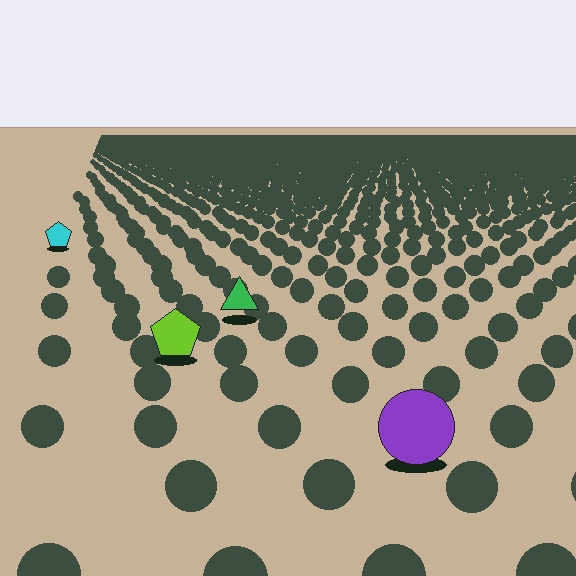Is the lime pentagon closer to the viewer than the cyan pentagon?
Yes. The lime pentagon is closer — you can tell from the texture gradient: the ground texture is coarser near it.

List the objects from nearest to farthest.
From nearest to farthest: the purple circle, the lime pentagon, the green triangle, the cyan pentagon.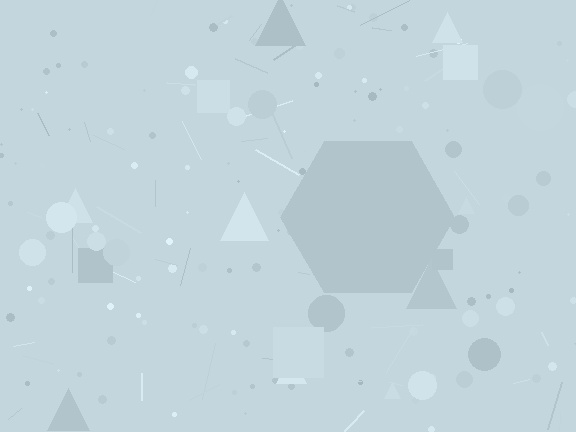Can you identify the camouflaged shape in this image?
The camouflaged shape is a hexagon.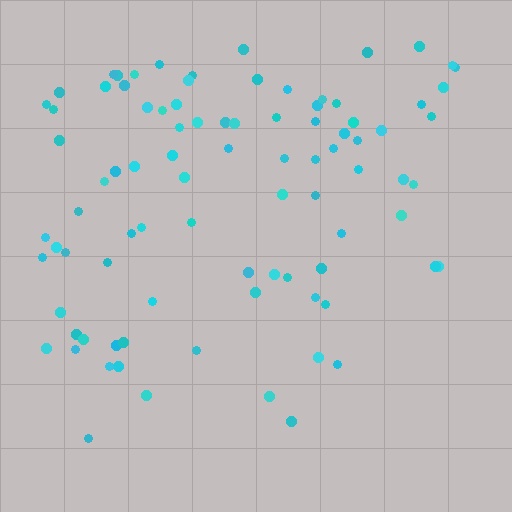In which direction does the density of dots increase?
From bottom to top, with the top side densest.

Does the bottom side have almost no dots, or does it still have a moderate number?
Still a moderate number, just noticeably fewer than the top.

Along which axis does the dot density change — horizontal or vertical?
Vertical.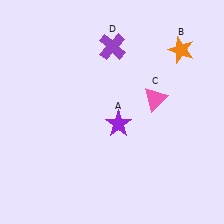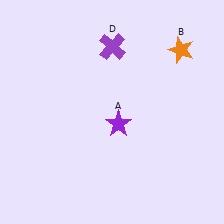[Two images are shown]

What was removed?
The pink triangle (C) was removed in Image 2.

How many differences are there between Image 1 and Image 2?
There is 1 difference between the two images.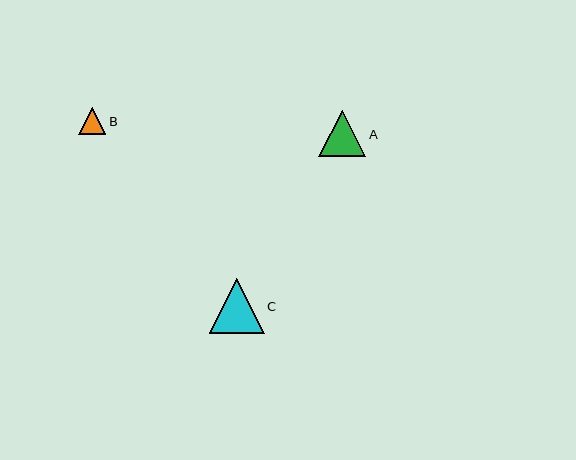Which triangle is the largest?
Triangle C is the largest with a size of approximately 54 pixels.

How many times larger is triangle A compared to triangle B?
Triangle A is approximately 1.7 times the size of triangle B.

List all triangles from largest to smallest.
From largest to smallest: C, A, B.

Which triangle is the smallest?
Triangle B is the smallest with a size of approximately 27 pixels.